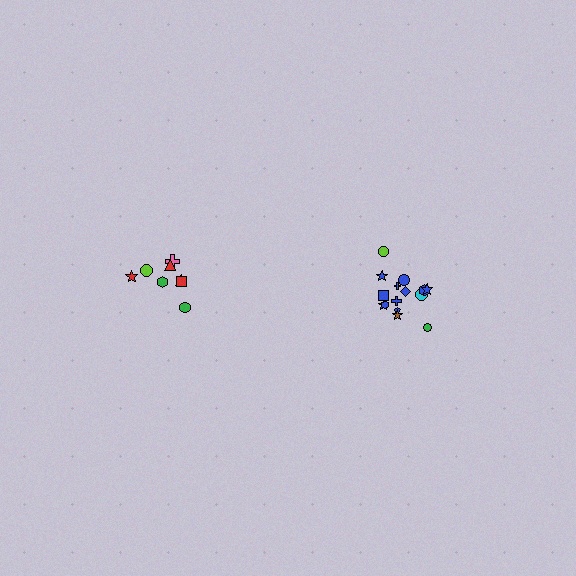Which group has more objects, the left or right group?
The right group.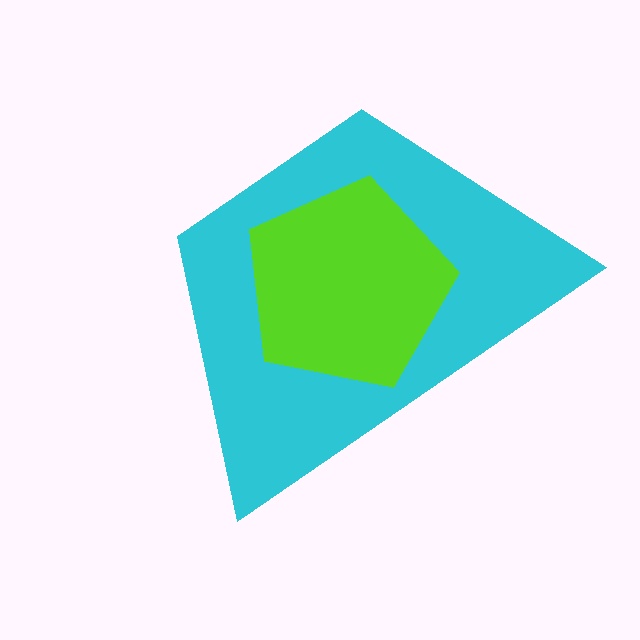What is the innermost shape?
The lime pentagon.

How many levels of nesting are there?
2.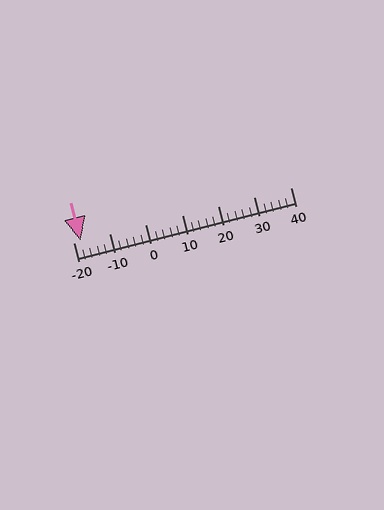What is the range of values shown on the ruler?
The ruler shows values from -20 to 40.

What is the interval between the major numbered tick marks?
The major tick marks are spaced 10 units apart.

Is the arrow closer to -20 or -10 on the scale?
The arrow is closer to -20.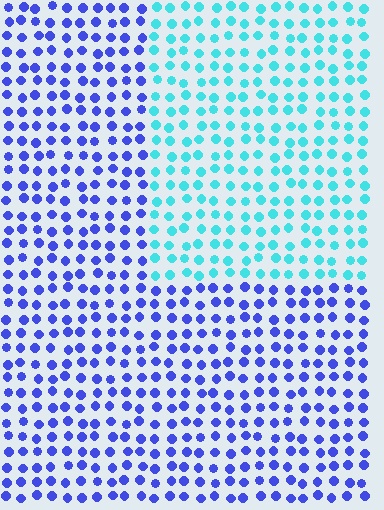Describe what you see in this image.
The image is filled with small blue elements in a uniform arrangement. A rectangle-shaped region is visible where the elements are tinted to a slightly different hue, forming a subtle color boundary.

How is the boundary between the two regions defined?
The boundary is defined purely by a slight shift in hue (about 56 degrees). Spacing, size, and orientation are identical on both sides.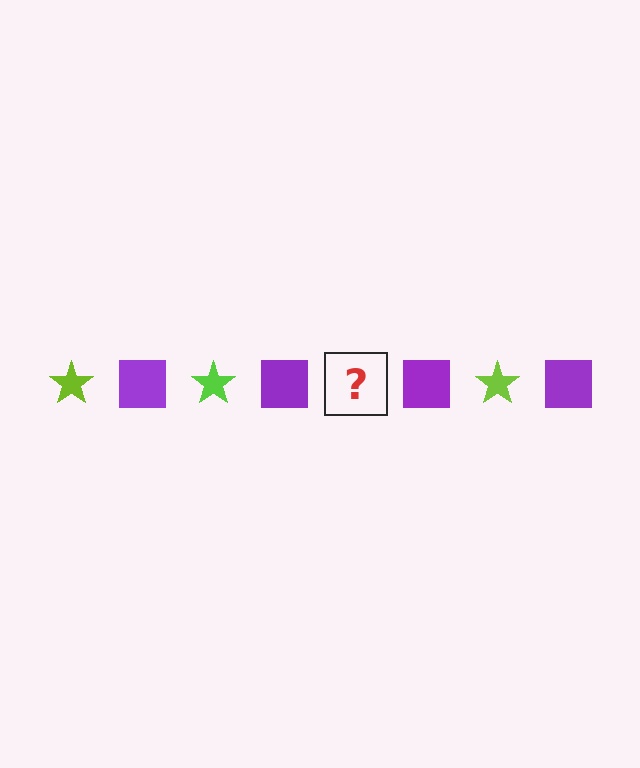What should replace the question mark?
The question mark should be replaced with a lime star.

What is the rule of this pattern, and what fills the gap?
The rule is that the pattern alternates between lime star and purple square. The gap should be filled with a lime star.